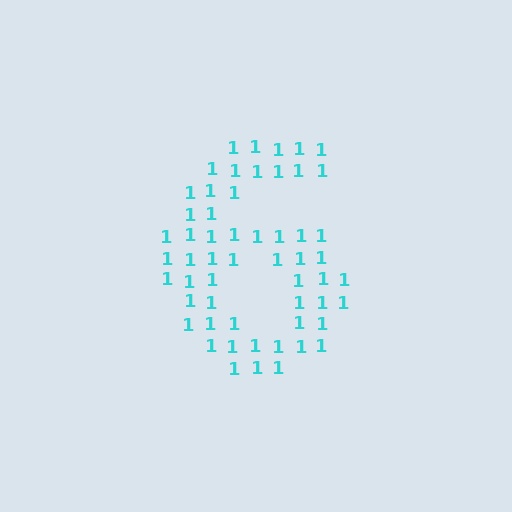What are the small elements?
The small elements are digit 1's.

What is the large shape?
The large shape is the digit 6.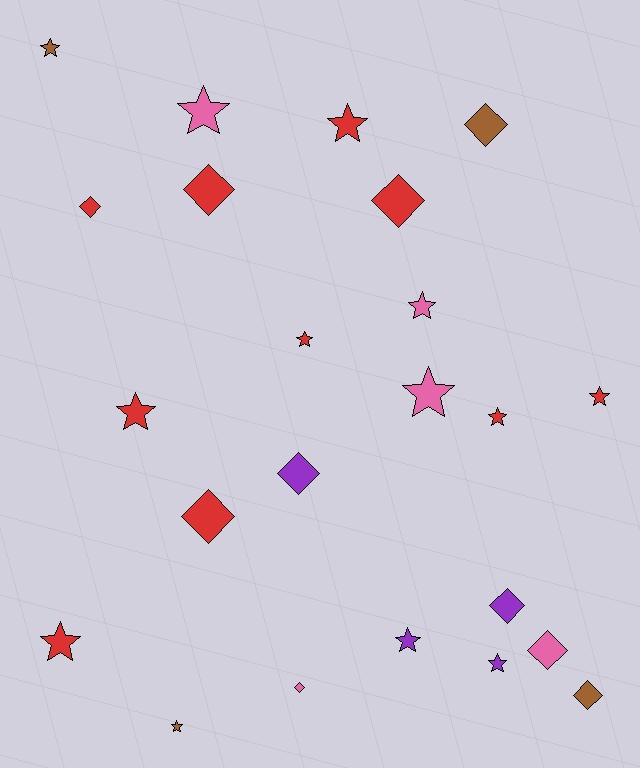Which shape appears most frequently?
Star, with 13 objects.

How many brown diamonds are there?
There are 2 brown diamonds.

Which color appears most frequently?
Red, with 10 objects.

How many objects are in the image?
There are 23 objects.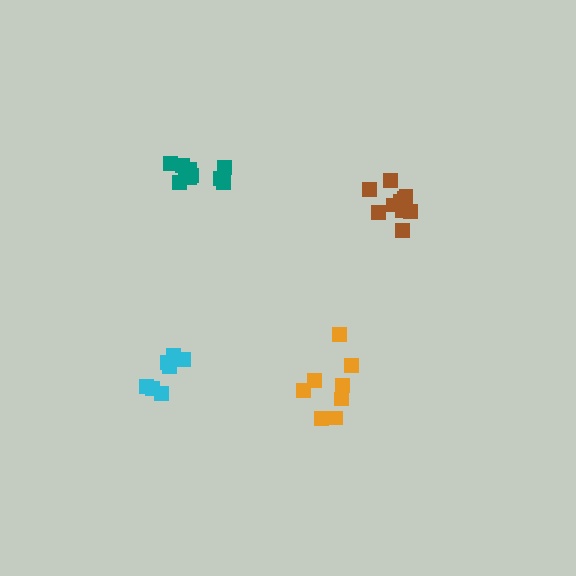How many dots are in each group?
Group 1: 8 dots, Group 2: 11 dots, Group 3: 10 dots, Group 4: 7 dots (36 total).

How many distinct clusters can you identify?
There are 4 distinct clusters.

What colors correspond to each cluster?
The clusters are colored: orange, brown, teal, cyan.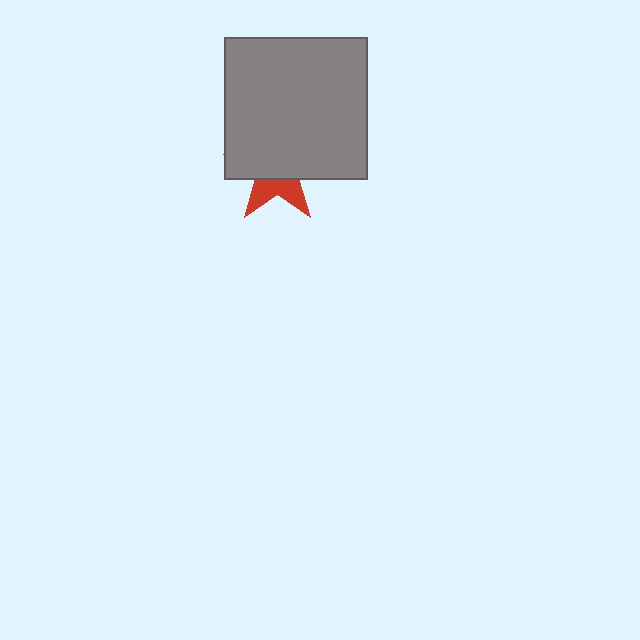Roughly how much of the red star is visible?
A small part of it is visible (roughly 35%).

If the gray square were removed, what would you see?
You would see the complete red star.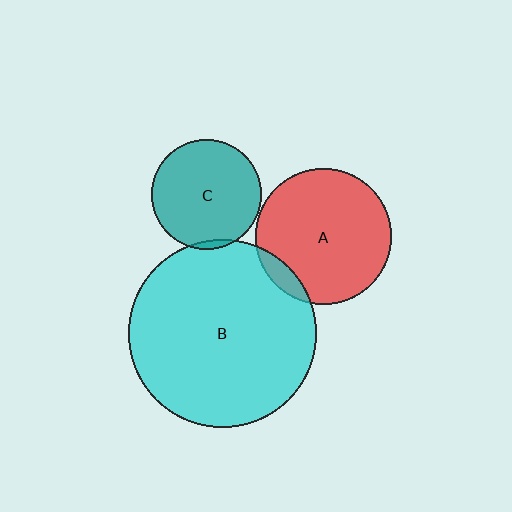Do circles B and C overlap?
Yes.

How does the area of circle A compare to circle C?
Approximately 1.5 times.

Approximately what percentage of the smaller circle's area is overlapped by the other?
Approximately 5%.